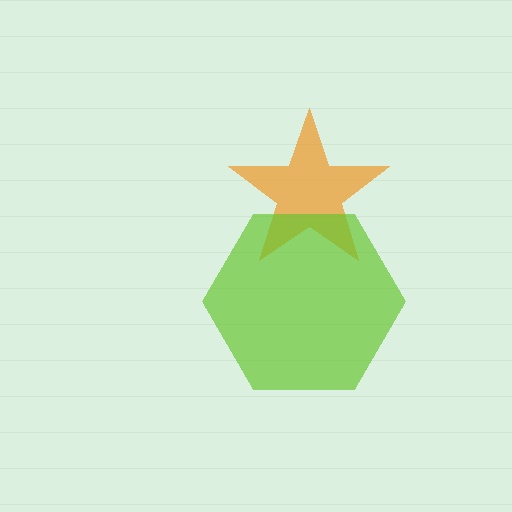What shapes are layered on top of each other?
The layered shapes are: an orange star, a lime hexagon.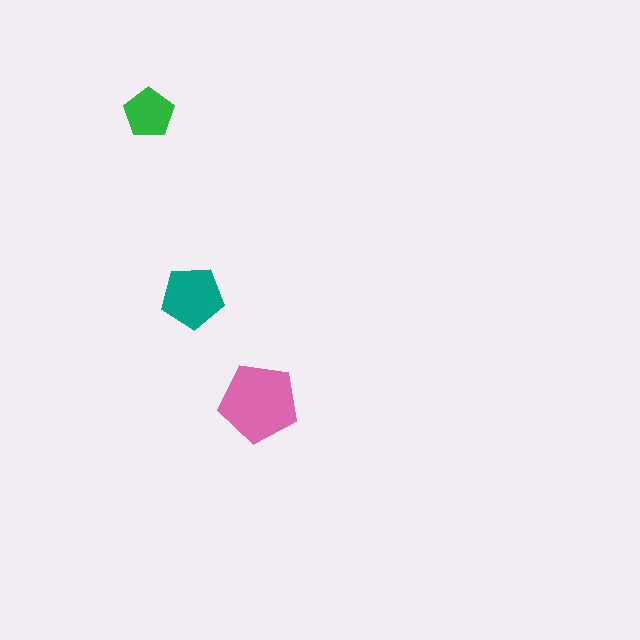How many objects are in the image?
There are 3 objects in the image.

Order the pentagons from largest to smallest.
the pink one, the teal one, the green one.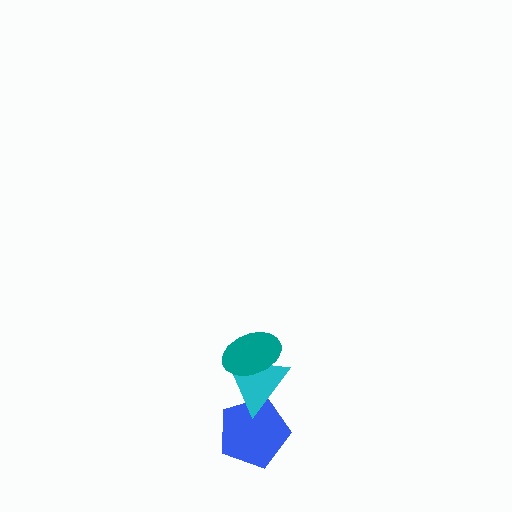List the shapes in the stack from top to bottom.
From top to bottom: the teal ellipse, the cyan triangle, the blue pentagon.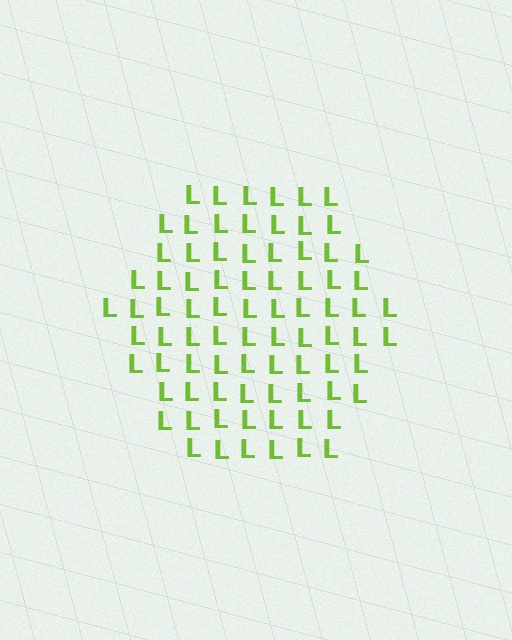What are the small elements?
The small elements are letter L's.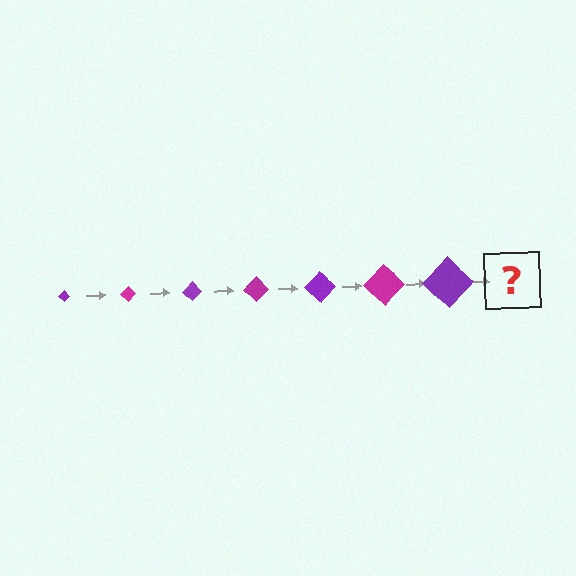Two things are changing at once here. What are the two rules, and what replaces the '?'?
The two rules are that the diamond grows larger each step and the color cycles through purple and magenta. The '?' should be a magenta diamond, larger than the previous one.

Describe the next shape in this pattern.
It should be a magenta diamond, larger than the previous one.